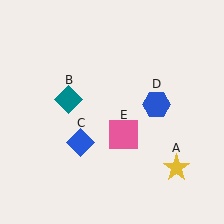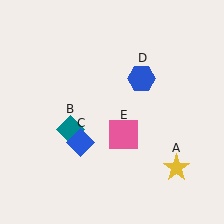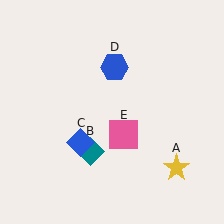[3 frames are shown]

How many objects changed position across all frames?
2 objects changed position: teal diamond (object B), blue hexagon (object D).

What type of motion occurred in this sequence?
The teal diamond (object B), blue hexagon (object D) rotated counterclockwise around the center of the scene.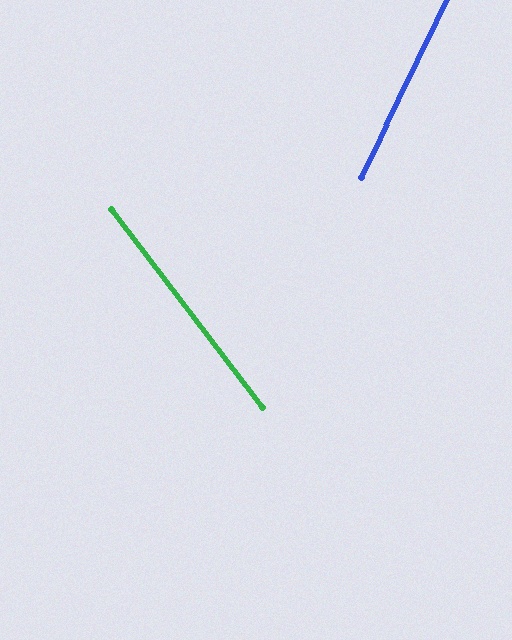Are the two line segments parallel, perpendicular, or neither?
Neither parallel nor perpendicular — they differ by about 63°.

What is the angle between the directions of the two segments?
Approximately 63 degrees.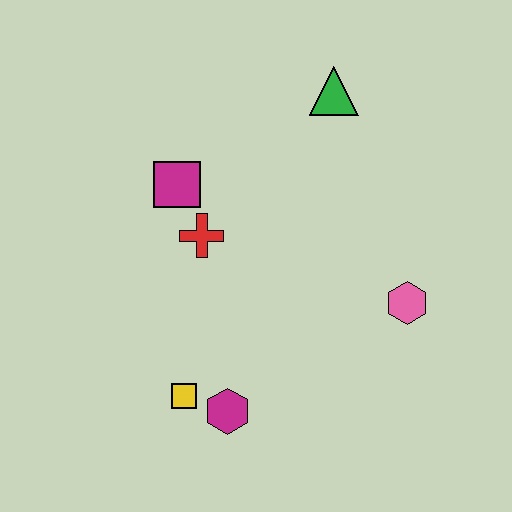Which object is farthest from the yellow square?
The green triangle is farthest from the yellow square.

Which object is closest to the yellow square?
The magenta hexagon is closest to the yellow square.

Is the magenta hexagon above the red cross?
No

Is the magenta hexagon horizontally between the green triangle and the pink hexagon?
No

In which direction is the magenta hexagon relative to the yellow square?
The magenta hexagon is to the right of the yellow square.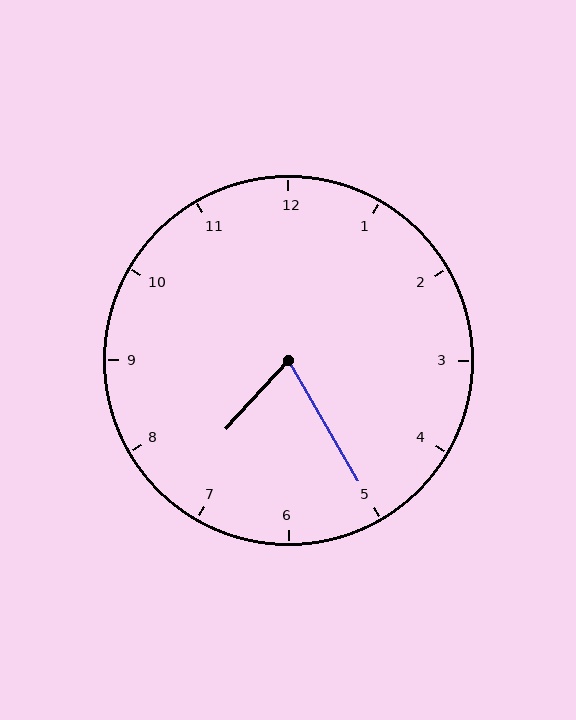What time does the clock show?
7:25.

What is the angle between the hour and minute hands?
Approximately 72 degrees.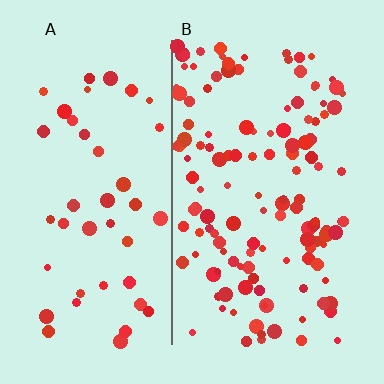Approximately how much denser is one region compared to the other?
Approximately 2.9× — region B over region A.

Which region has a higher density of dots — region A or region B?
B (the right).